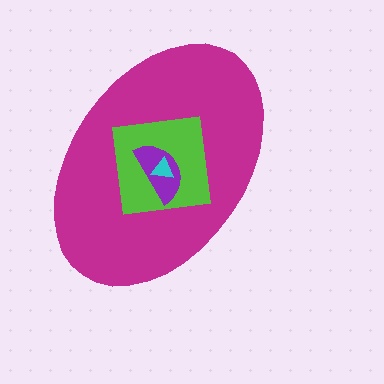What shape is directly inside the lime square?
The purple semicircle.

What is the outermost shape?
The magenta ellipse.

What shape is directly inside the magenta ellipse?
The lime square.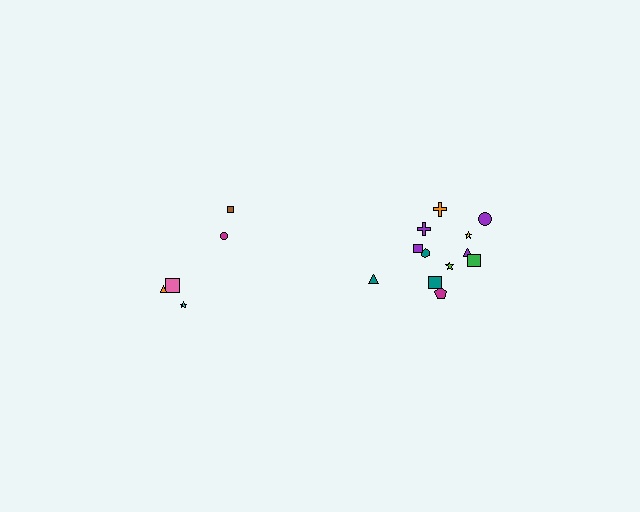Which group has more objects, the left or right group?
The right group.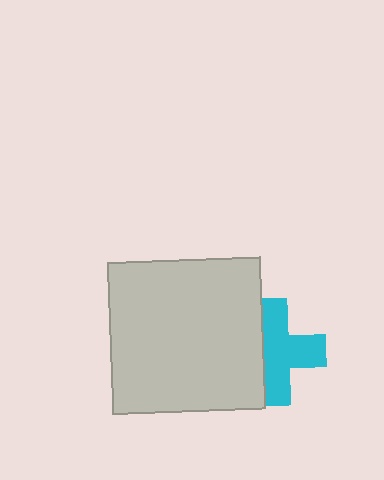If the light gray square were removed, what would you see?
You would see the complete cyan cross.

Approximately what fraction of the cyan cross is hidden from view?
Roughly 34% of the cyan cross is hidden behind the light gray square.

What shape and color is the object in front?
The object in front is a light gray square.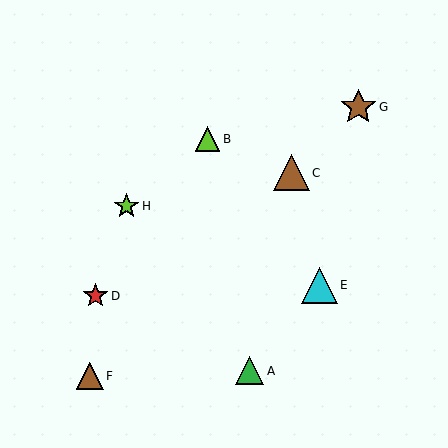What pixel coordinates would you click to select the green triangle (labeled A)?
Click at (250, 371) to select the green triangle A.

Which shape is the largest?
The brown triangle (labeled C) is the largest.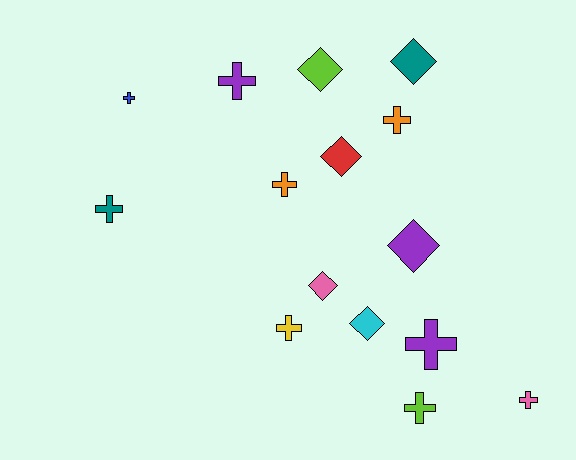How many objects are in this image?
There are 15 objects.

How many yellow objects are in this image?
There is 1 yellow object.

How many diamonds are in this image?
There are 6 diamonds.